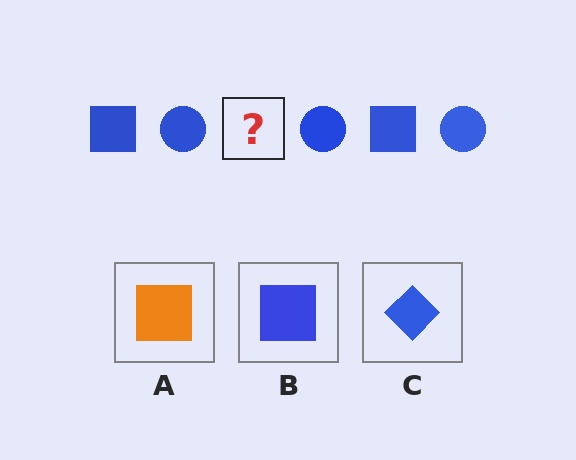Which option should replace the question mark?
Option B.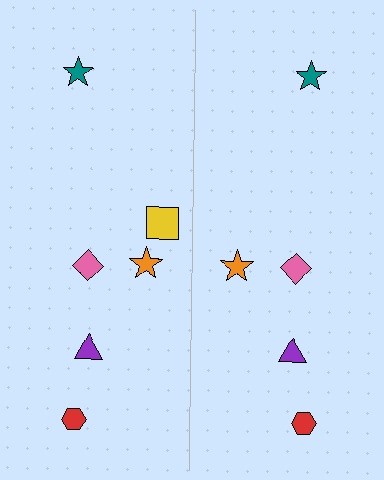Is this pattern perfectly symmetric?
No, the pattern is not perfectly symmetric. A yellow square is missing from the right side.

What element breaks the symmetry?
A yellow square is missing from the right side.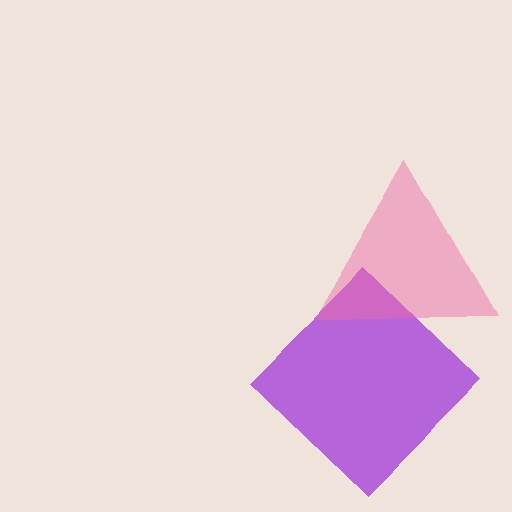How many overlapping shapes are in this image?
There are 2 overlapping shapes in the image.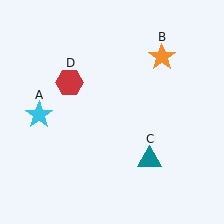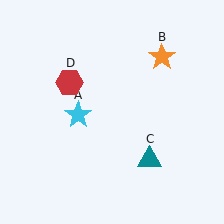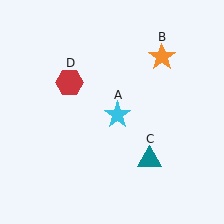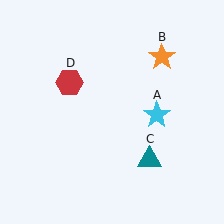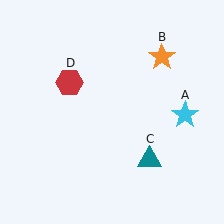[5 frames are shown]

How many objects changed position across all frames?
1 object changed position: cyan star (object A).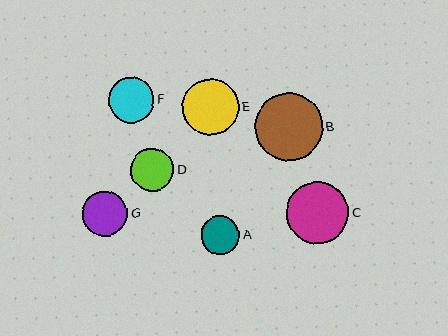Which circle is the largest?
Circle B is the largest with a size of approximately 68 pixels.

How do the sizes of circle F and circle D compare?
Circle F and circle D are approximately the same size.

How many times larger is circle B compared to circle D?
Circle B is approximately 1.6 times the size of circle D.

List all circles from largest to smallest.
From largest to smallest: B, C, E, F, G, D, A.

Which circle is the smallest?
Circle A is the smallest with a size of approximately 38 pixels.